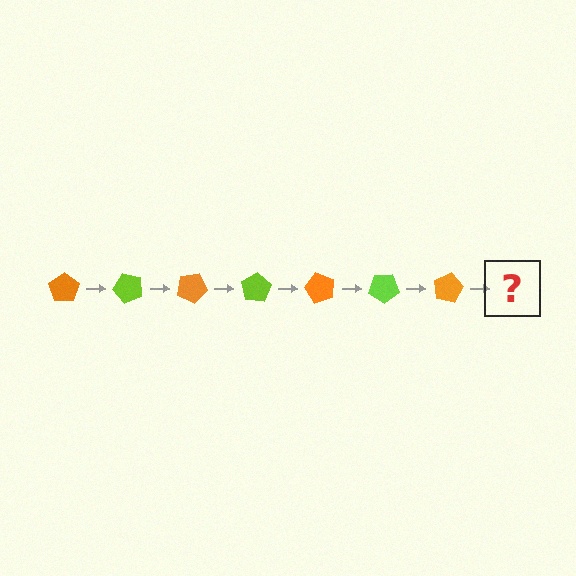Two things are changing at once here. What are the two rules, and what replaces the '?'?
The two rules are that it rotates 50 degrees each step and the color cycles through orange and lime. The '?' should be a lime pentagon, rotated 350 degrees from the start.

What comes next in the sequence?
The next element should be a lime pentagon, rotated 350 degrees from the start.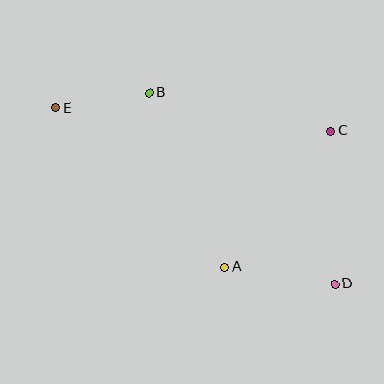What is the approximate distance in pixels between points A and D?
The distance between A and D is approximately 111 pixels.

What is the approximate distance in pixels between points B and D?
The distance between B and D is approximately 267 pixels.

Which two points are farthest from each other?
Points D and E are farthest from each other.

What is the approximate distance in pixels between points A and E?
The distance between A and E is approximately 233 pixels.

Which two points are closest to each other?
Points B and E are closest to each other.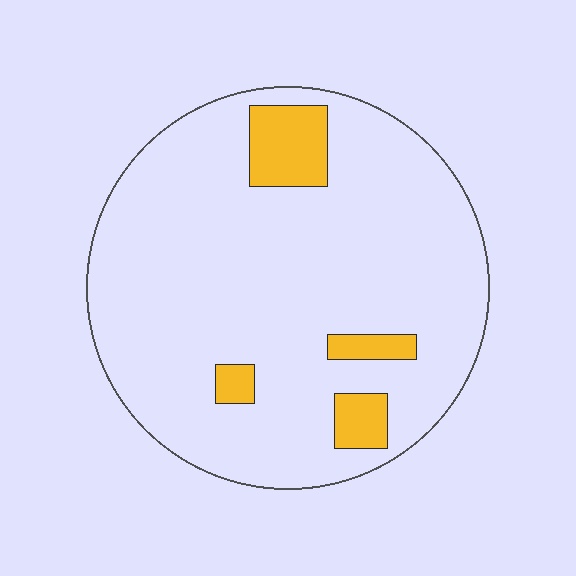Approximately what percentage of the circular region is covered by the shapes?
Approximately 10%.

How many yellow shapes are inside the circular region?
4.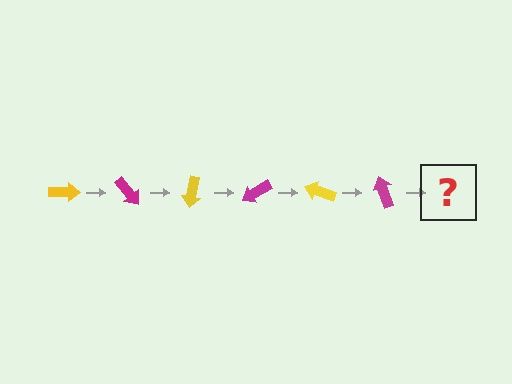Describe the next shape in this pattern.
It should be a yellow arrow, rotated 300 degrees from the start.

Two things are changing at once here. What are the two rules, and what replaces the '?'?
The two rules are that it rotates 50 degrees each step and the color cycles through yellow and magenta. The '?' should be a yellow arrow, rotated 300 degrees from the start.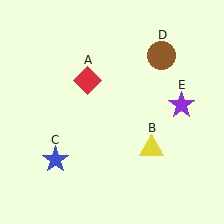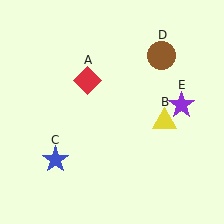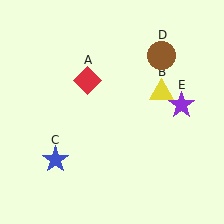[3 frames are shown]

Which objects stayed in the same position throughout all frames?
Red diamond (object A) and blue star (object C) and brown circle (object D) and purple star (object E) remained stationary.